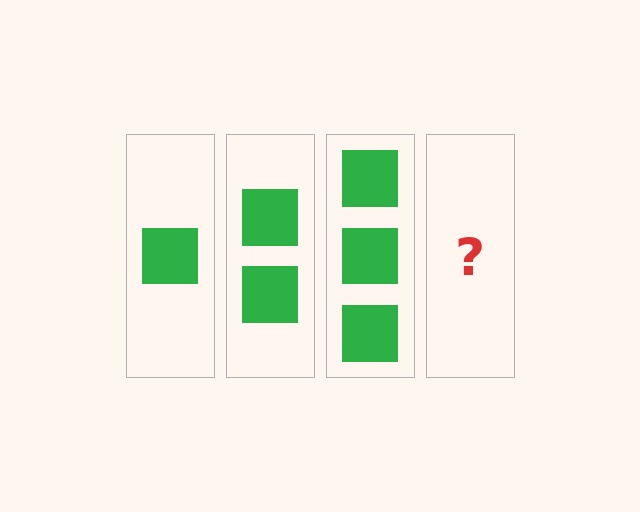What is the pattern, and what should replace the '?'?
The pattern is that each step adds one more square. The '?' should be 4 squares.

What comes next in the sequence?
The next element should be 4 squares.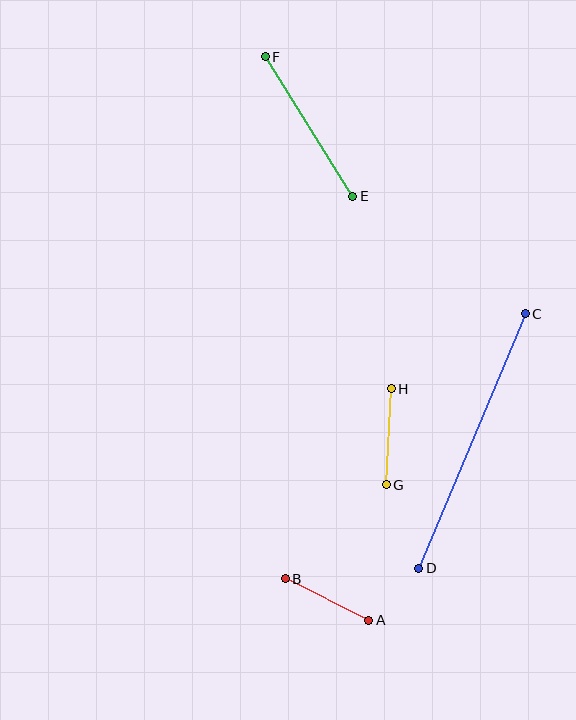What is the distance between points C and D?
The distance is approximately 276 pixels.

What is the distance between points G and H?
The distance is approximately 96 pixels.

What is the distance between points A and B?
The distance is approximately 93 pixels.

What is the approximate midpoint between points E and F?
The midpoint is at approximately (309, 126) pixels.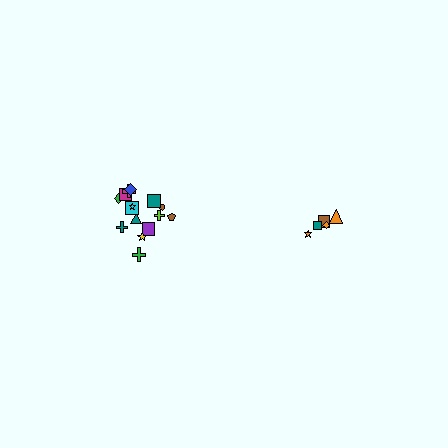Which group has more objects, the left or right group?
The left group.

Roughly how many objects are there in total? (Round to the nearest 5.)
Roughly 20 objects in total.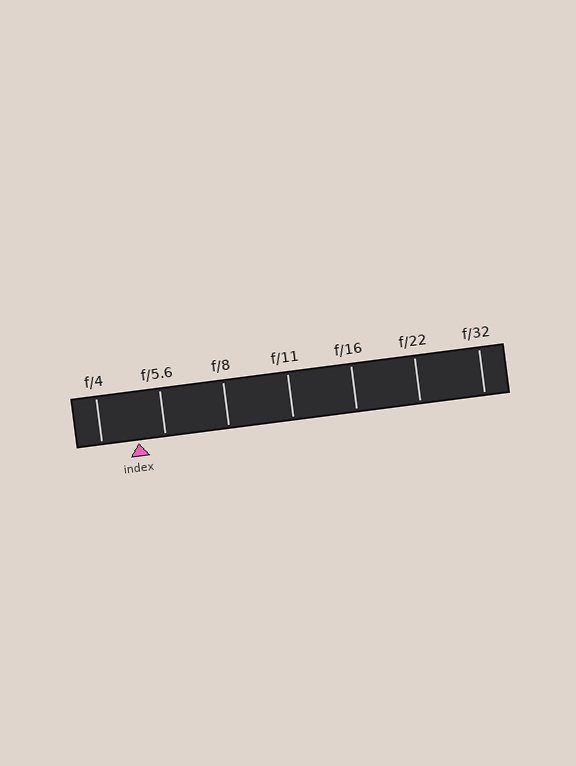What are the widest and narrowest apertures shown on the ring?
The widest aperture shown is f/4 and the narrowest is f/32.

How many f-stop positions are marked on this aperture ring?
There are 7 f-stop positions marked.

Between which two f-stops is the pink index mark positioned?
The index mark is between f/4 and f/5.6.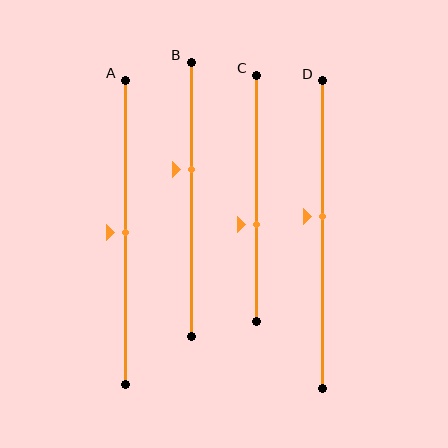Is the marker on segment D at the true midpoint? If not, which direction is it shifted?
No, the marker on segment D is shifted upward by about 6% of the segment length.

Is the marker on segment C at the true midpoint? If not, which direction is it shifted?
No, the marker on segment C is shifted downward by about 11% of the segment length.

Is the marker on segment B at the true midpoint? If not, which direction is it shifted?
No, the marker on segment B is shifted upward by about 11% of the segment length.